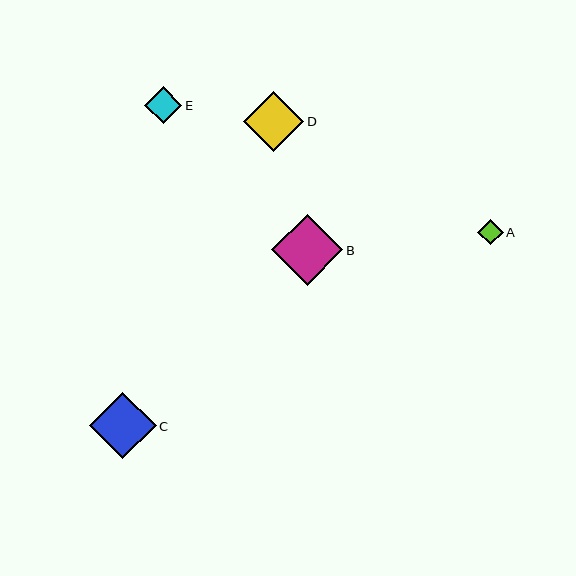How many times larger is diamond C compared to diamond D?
Diamond C is approximately 1.1 times the size of diamond D.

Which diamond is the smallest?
Diamond A is the smallest with a size of approximately 25 pixels.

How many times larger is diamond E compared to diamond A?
Diamond E is approximately 1.5 times the size of diamond A.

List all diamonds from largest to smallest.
From largest to smallest: B, C, D, E, A.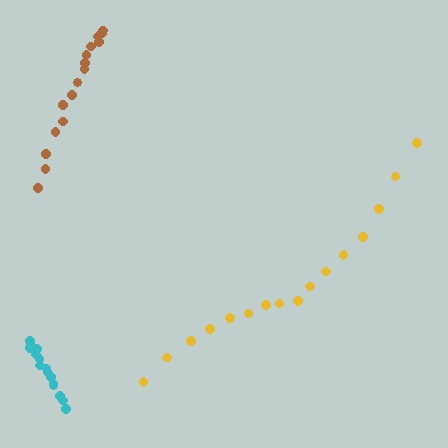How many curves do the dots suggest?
There are 3 distinct paths.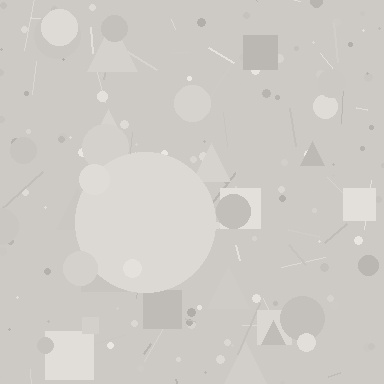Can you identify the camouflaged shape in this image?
The camouflaged shape is a circle.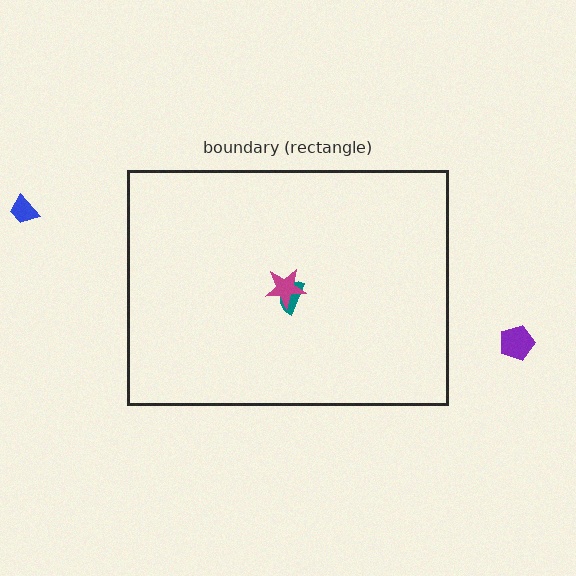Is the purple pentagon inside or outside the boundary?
Outside.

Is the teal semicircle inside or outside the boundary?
Inside.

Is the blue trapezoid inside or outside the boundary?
Outside.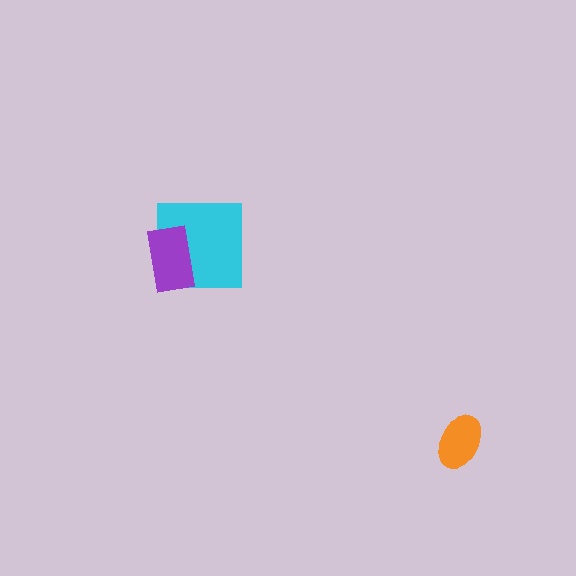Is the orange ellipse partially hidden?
No, no other shape covers it.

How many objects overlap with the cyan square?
1 object overlaps with the cyan square.